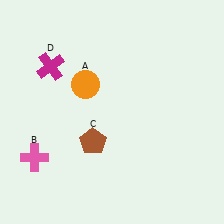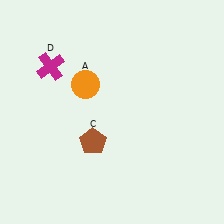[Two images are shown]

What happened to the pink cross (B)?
The pink cross (B) was removed in Image 2. It was in the bottom-left area of Image 1.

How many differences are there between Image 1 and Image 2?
There is 1 difference between the two images.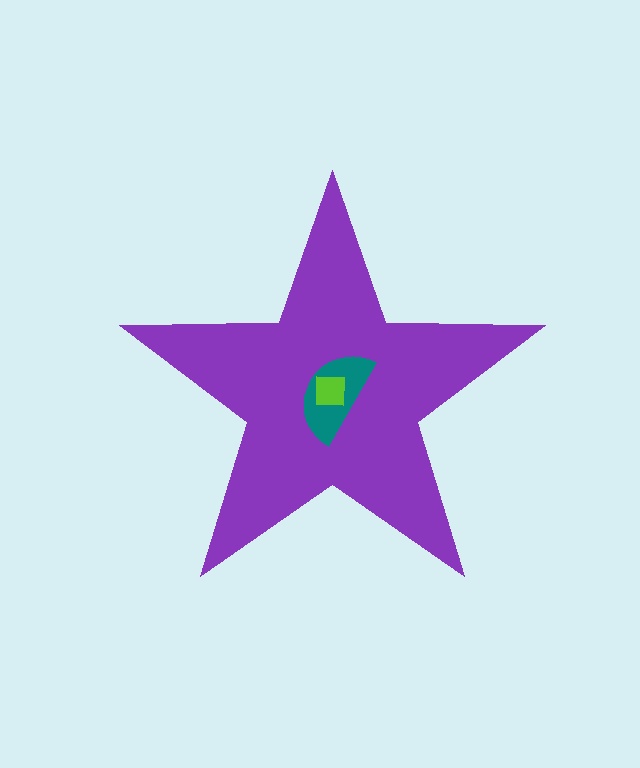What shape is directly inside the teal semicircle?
The lime square.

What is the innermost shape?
The lime square.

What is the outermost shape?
The purple star.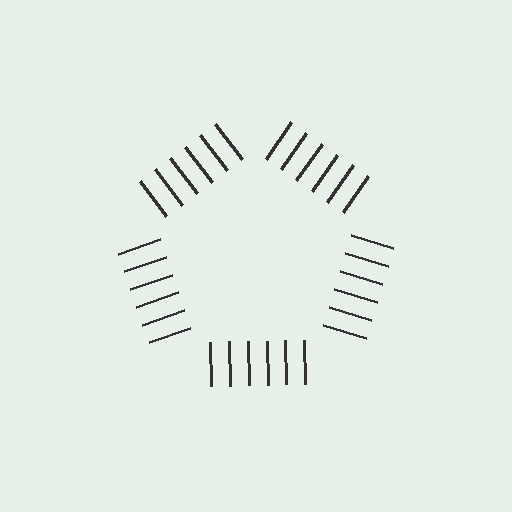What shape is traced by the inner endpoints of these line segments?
An illusory pentagon — the line segments terminate on its edges but no continuous stroke is drawn.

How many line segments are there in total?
30 — 6 along each of the 5 edges.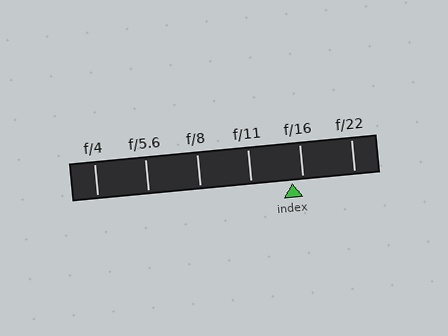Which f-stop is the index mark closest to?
The index mark is closest to f/16.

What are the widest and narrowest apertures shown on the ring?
The widest aperture shown is f/4 and the narrowest is f/22.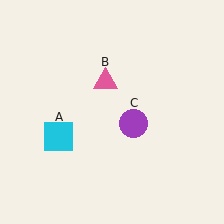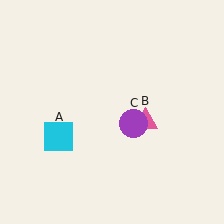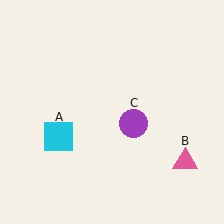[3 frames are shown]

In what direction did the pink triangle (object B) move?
The pink triangle (object B) moved down and to the right.